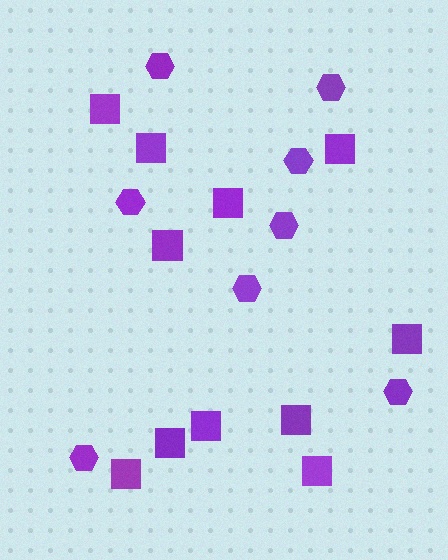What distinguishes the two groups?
There are 2 groups: one group of squares (11) and one group of hexagons (8).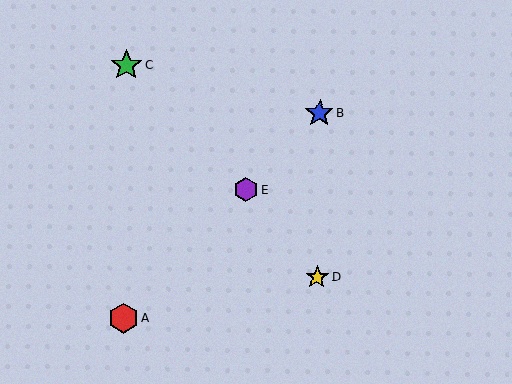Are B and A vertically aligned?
No, B is at x≈320 and A is at x≈123.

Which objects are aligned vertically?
Objects B, D are aligned vertically.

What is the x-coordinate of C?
Object C is at x≈126.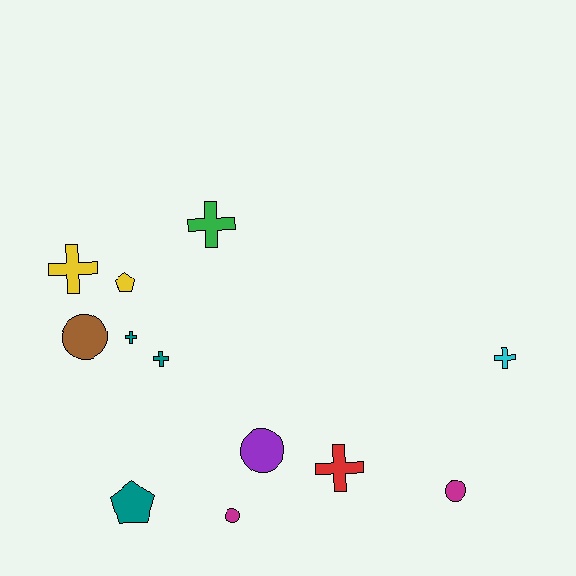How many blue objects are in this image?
There are no blue objects.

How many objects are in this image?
There are 12 objects.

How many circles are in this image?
There are 4 circles.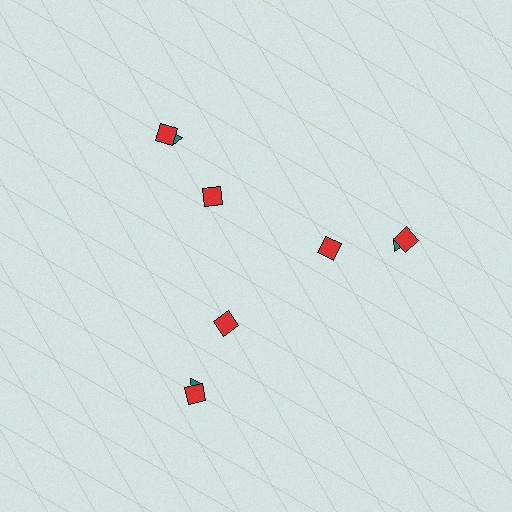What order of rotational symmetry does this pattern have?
This pattern has 3-fold rotational symmetry.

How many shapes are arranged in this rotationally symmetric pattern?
There are 9 shapes, arranged in 3 groups of 3.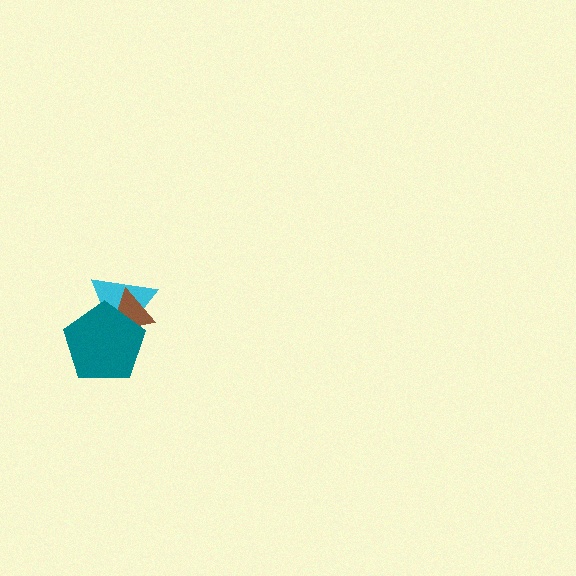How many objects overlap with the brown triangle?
2 objects overlap with the brown triangle.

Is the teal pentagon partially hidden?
No, no other shape covers it.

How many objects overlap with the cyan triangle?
2 objects overlap with the cyan triangle.